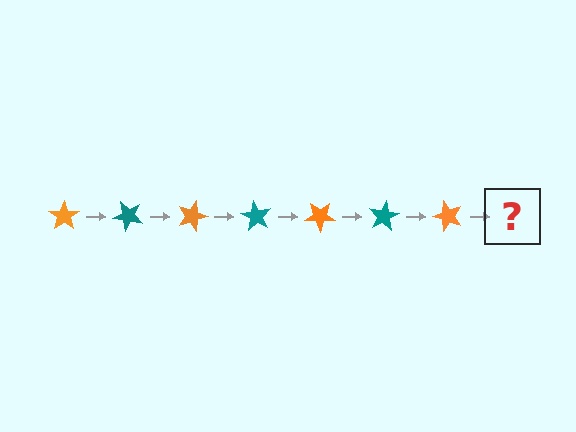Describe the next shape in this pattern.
It should be a teal star, rotated 315 degrees from the start.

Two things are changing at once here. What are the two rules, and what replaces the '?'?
The two rules are that it rotates 45 degrees each step and the color cycles through orange and teal. The '?' should be a teal star, rotated 315 degrees from the start.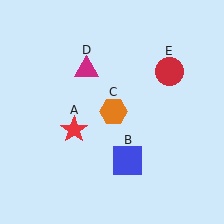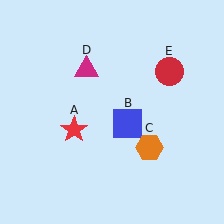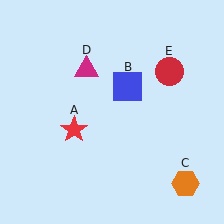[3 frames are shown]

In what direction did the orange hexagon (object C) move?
The orange hexagon (object C) moved down and to the right.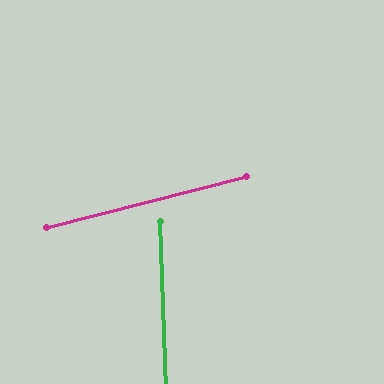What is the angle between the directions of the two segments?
Approximately 78 degrees.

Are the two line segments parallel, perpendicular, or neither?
Neither parallel nor perpendicular — they differ by about 78°.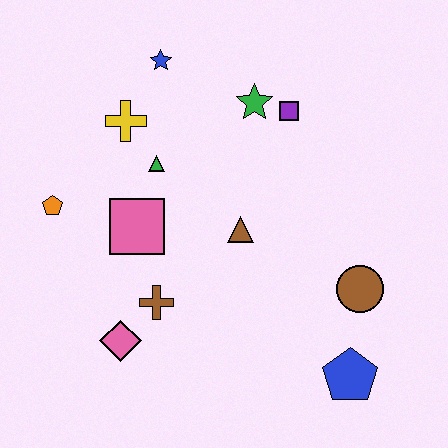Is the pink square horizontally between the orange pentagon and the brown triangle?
Yes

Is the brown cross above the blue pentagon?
Yes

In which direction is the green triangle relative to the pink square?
The green triangle is above the pink square.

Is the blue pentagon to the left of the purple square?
No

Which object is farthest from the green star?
The blue pentagon is farthest from the green star.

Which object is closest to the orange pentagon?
The pink square is closest to the orange pentagon.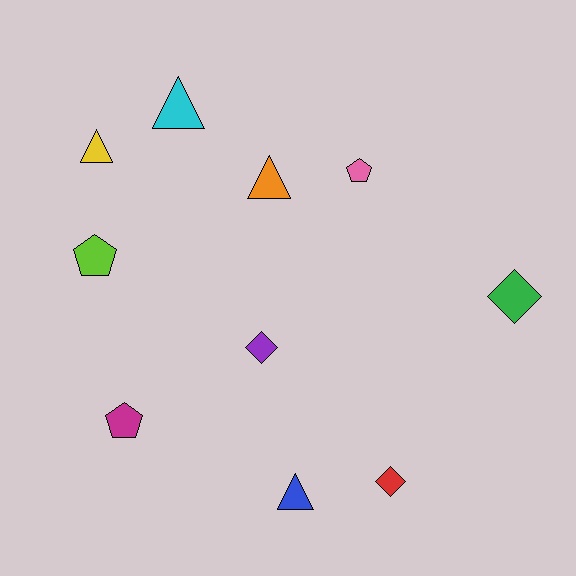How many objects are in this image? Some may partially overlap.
There are 10 objects.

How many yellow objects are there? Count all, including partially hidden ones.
There is 1 yellow object.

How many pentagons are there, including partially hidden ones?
There are 3 pentagons.